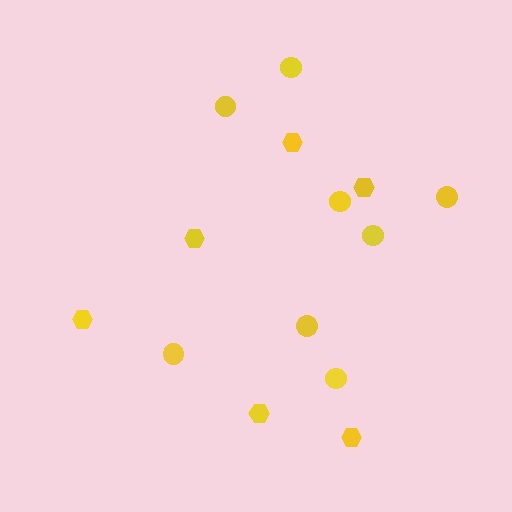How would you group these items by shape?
There are 2 groups: one group of circles (8) and one group of hexagons (6).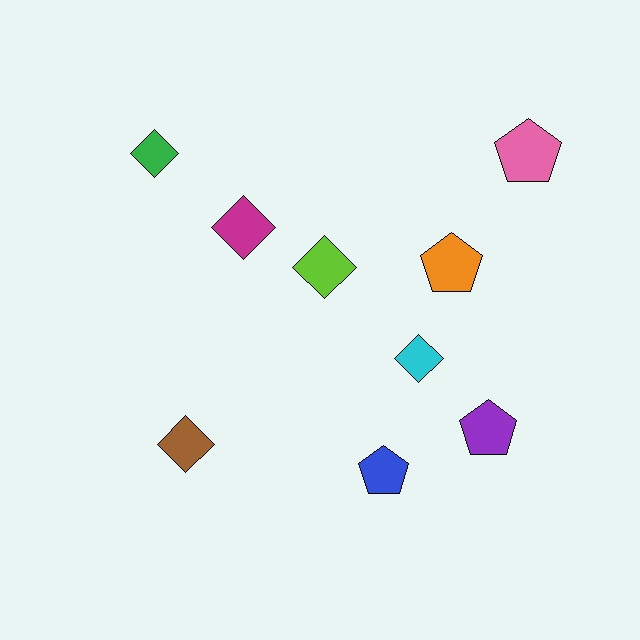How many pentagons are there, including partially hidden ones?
There are 4 pentagons.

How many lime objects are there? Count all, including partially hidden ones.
There is 1 lime object.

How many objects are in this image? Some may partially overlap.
There are 9 objects.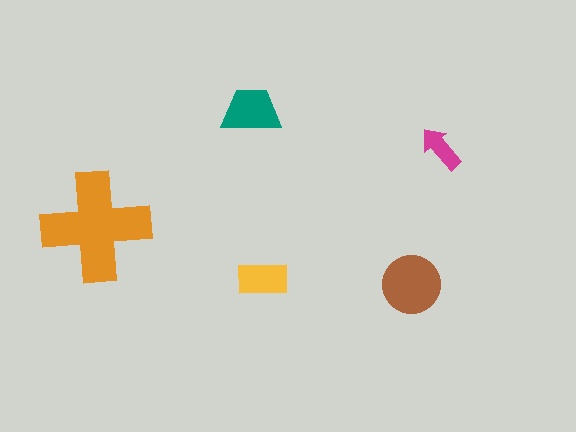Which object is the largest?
The orange cross.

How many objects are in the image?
There are 5 objects in the image.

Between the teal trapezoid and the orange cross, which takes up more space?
The orange cross.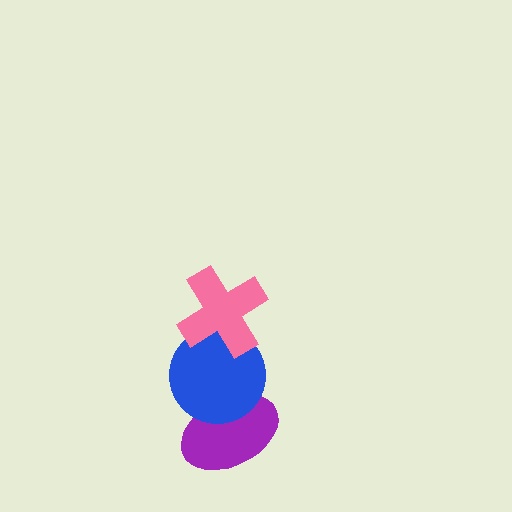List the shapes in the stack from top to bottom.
From top to bottom: the pink cross, the blue circle, the purple ellipse.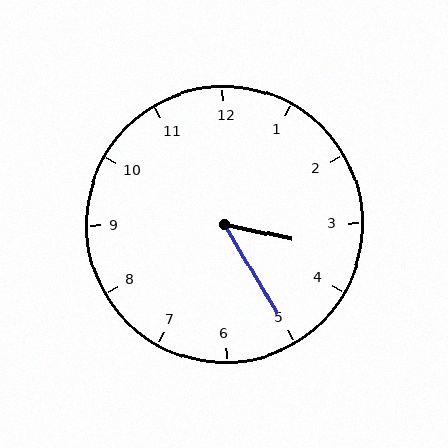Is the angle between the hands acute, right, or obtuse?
It is acute.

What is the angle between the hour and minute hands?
Approximately 48 degrees.